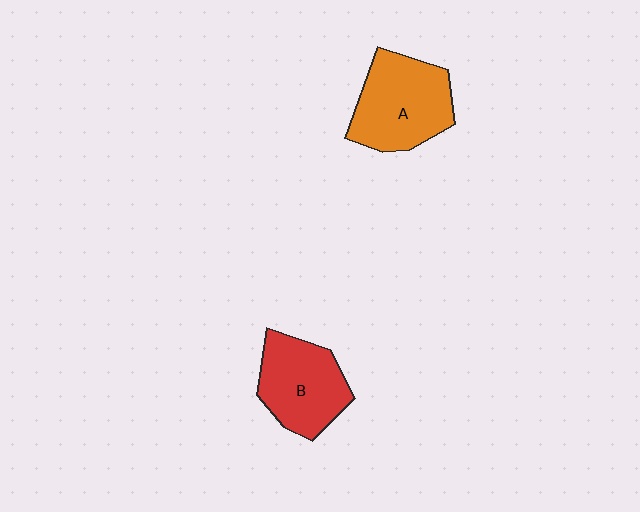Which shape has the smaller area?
Shape B (red).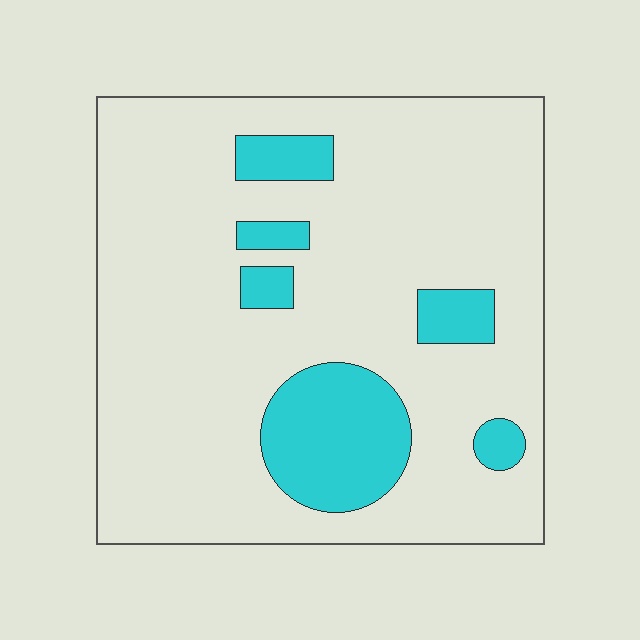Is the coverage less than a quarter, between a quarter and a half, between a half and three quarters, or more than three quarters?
Less than a quarter.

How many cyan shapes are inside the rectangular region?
6.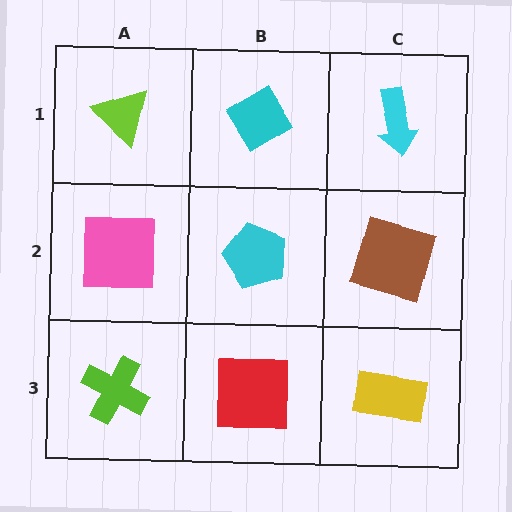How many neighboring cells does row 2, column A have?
3.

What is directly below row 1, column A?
A pink square.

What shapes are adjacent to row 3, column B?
A cyan pentagon (row 2, column B), a lime cross (row 3, column A), a yellow rectangle (row 3, column C).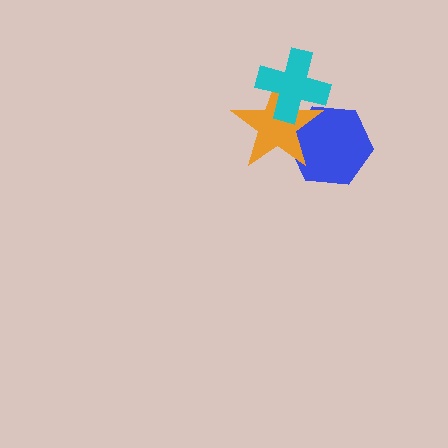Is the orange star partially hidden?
Yes, it is partially covered by another shape.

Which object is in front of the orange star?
The cyan cross is in front of the orange star.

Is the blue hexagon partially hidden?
Yes, it is partially covered by another shape.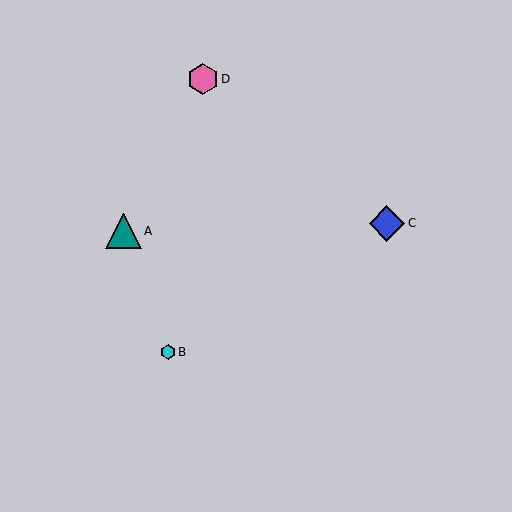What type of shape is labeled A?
Shape A is a teal triangle.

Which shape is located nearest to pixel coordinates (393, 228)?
The blue diamond (labeled C) at (387, 223) is nearest to that location.